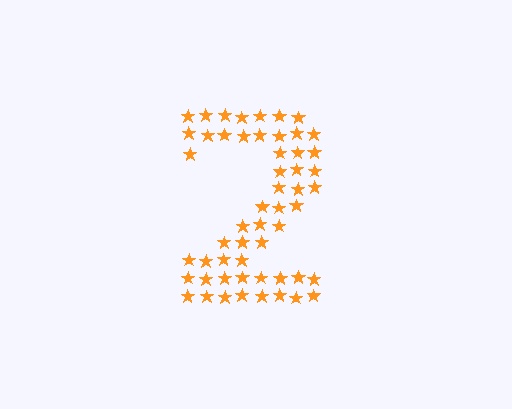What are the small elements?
The small elements are stars.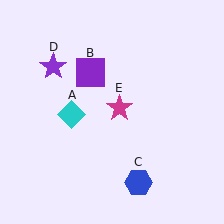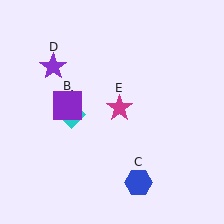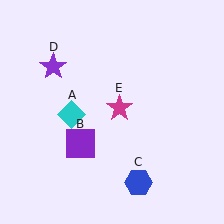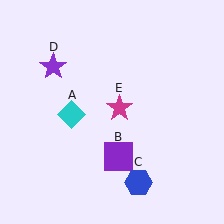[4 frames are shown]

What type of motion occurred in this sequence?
The purple square (object B) rotated counterclockwise around the center of the scene.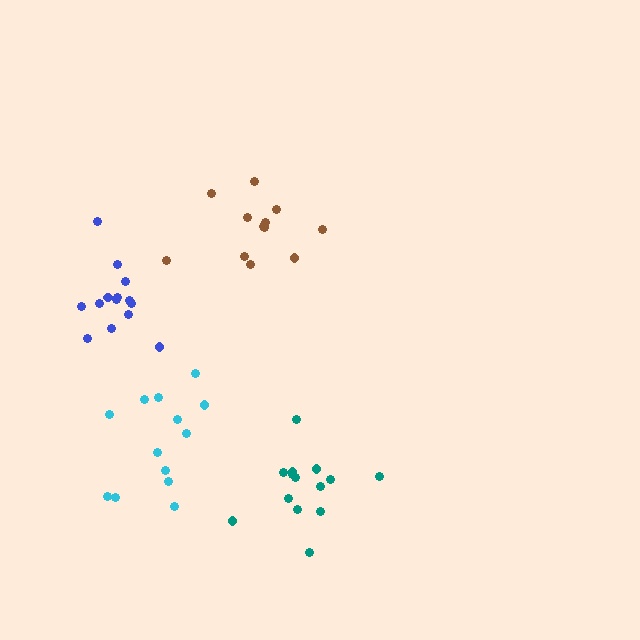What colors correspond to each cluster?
The clusters are colored: cyan, brown, blue, teal.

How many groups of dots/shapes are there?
There are 4 groups.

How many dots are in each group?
Group 1: 13 dots, Group 2: 12 dots, Group 3: 14 dots, Group 4: 14 dots (53 total).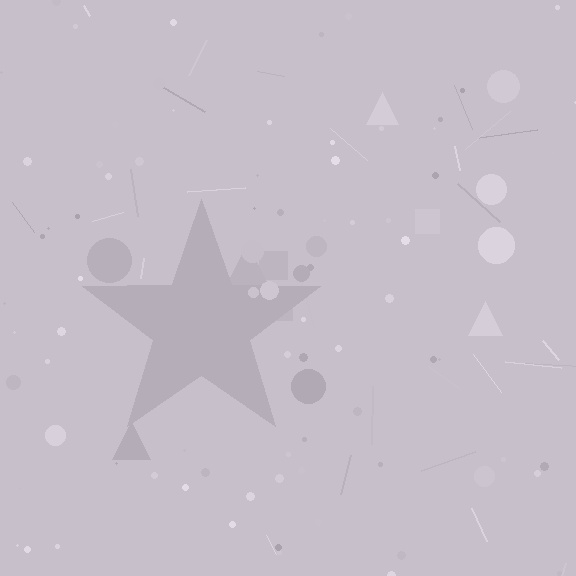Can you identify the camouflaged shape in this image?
The camouflaged shape is a star.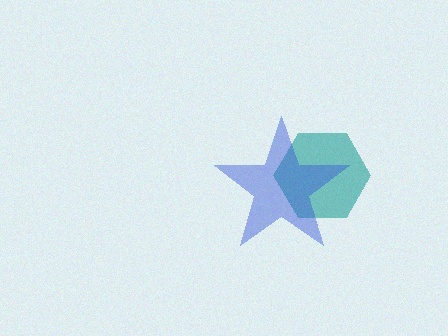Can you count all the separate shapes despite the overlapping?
Yes, there are 2 separate shapes.